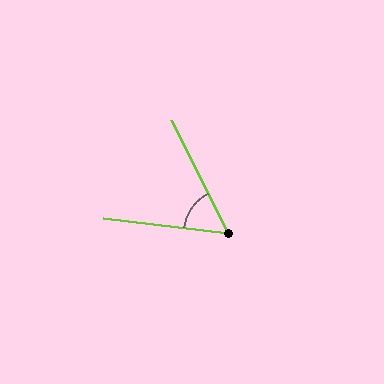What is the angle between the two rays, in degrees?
Approximately 57 degrees.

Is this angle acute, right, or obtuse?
It is acute.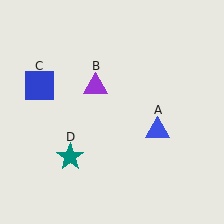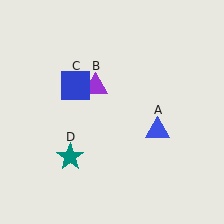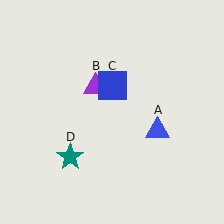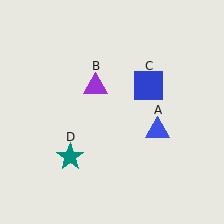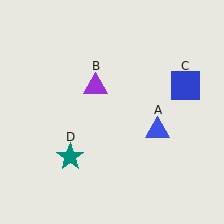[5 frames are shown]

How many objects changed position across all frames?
1 object changed position: blue square (object C).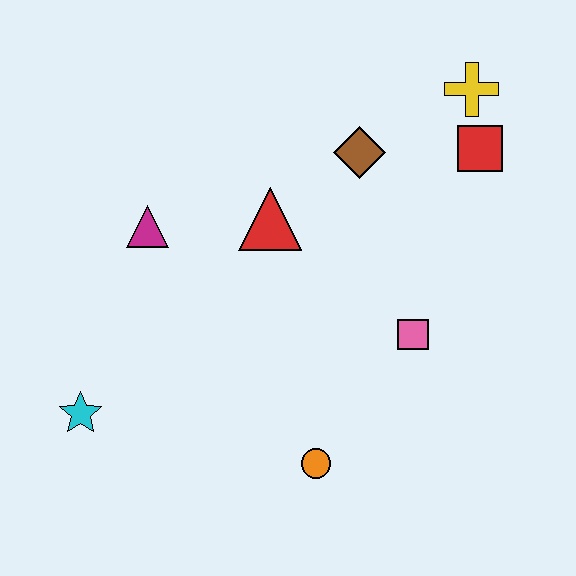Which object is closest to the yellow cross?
The red square is closest to the yellow cross.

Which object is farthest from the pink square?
The cyan star is farthest from the pink square.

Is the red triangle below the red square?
Yes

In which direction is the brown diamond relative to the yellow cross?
The brown diamond is to the left of the yellow cross.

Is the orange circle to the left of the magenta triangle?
No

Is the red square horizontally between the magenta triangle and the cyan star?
No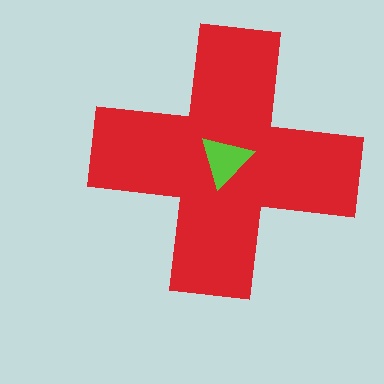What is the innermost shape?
The lime triangle.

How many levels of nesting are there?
2.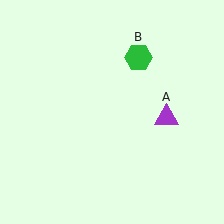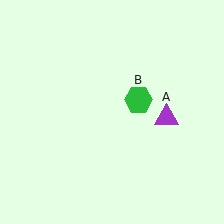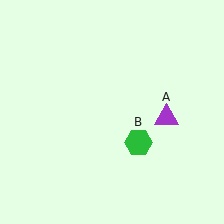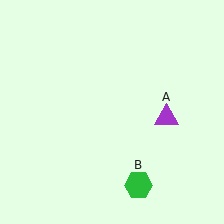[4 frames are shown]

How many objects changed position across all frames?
1 object changed position: green hexagon (object B).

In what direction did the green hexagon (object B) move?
The green hexagon (object B) moved down.